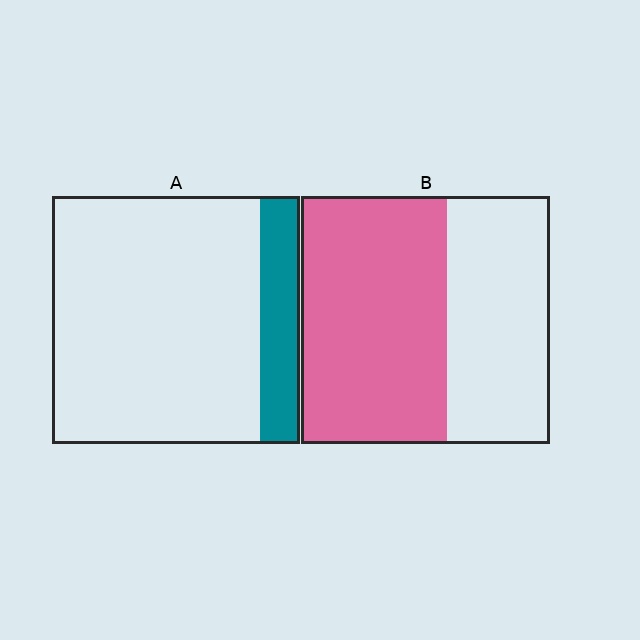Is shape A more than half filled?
No.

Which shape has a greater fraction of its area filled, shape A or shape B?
Shape B.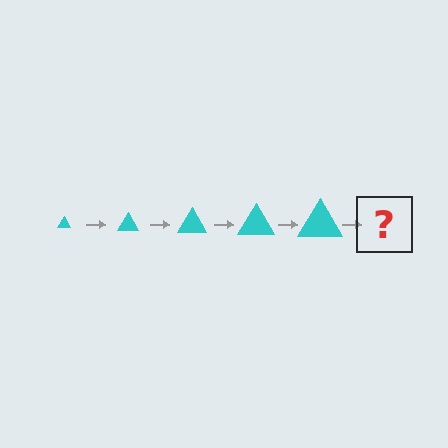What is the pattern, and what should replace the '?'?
The pattern is that the triangle gets progressively larger each step. The '?' should be a cyan triangle, larger than the previous one.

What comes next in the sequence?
The next element should be a cyan triangle, larger than the previous one.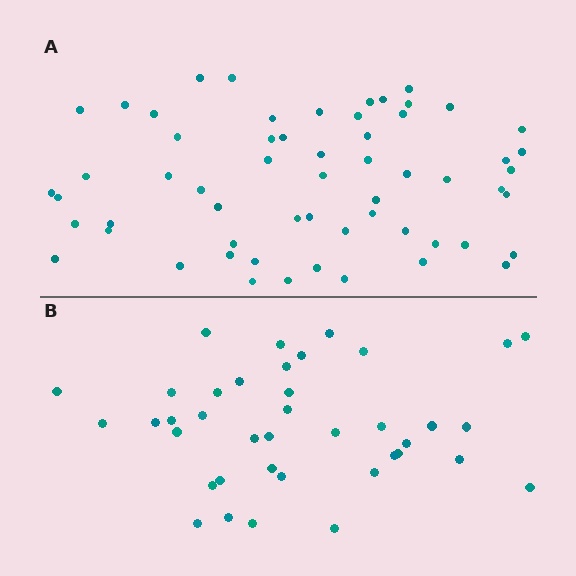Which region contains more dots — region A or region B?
Region A (the top region) has more dots.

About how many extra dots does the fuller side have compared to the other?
Region A has approximately 20 more dots than region B.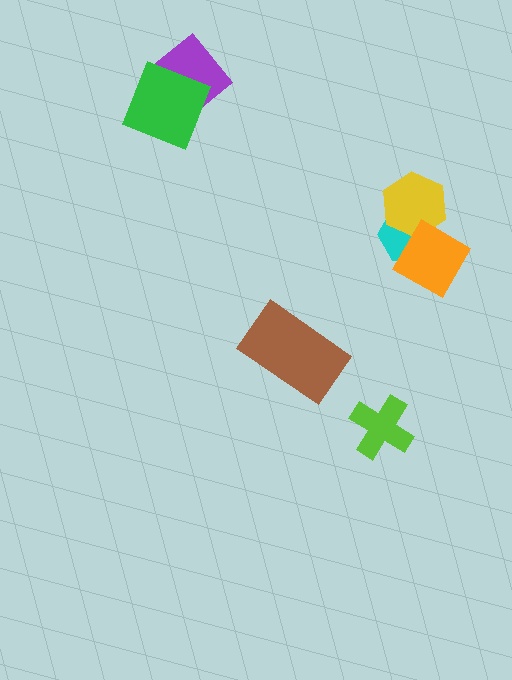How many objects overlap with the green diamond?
1 object overlaps with the green diamond.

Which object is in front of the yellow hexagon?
The orange diamond is in front of the yellow hexagon.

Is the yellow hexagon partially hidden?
Yes, it is partially covered by another shape.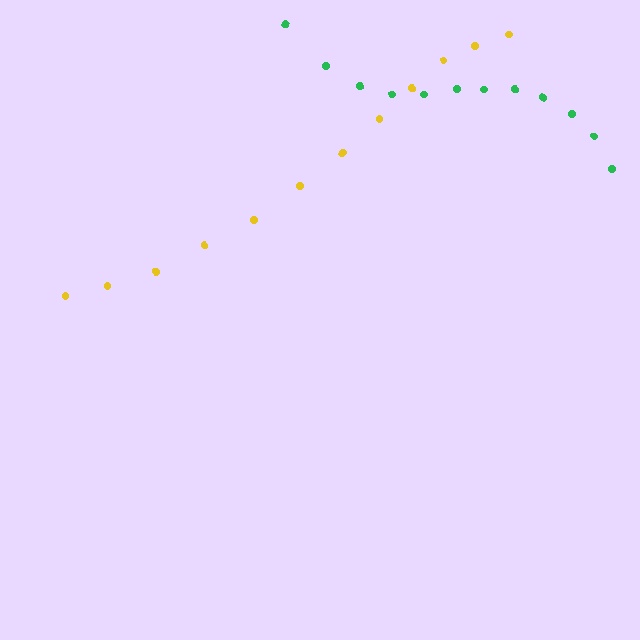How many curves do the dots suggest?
There are 2 distinct paths.